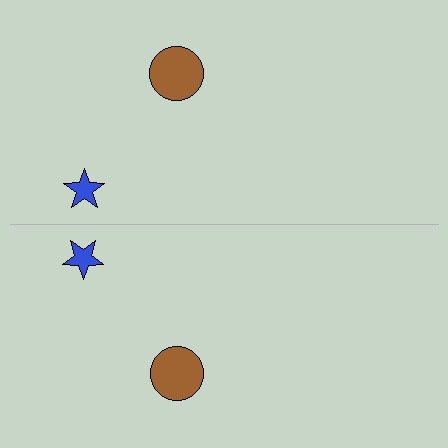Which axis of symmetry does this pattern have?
The pattern has a horizontal axis of symmetry running through the center of the image.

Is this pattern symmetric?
Yes, this pattern has bilateral (reflection) symmetry.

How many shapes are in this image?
There are 4 shapes in this image.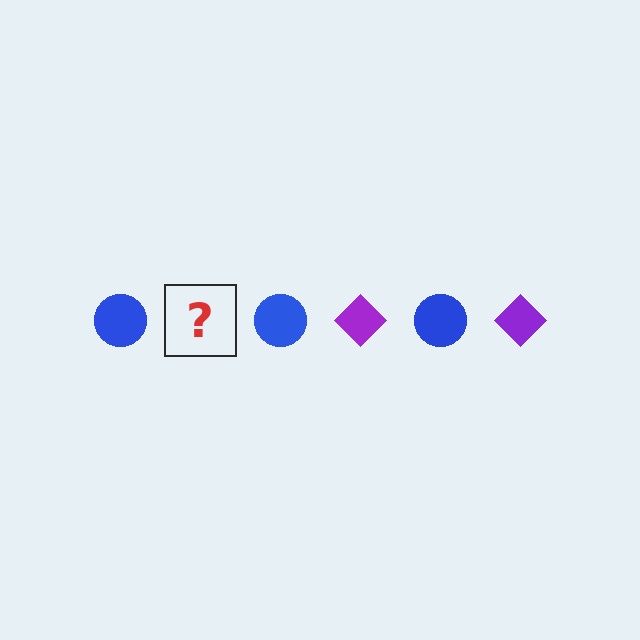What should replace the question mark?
The question mark should be replaced with a purple diamond.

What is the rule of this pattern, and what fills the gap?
The rule is that the pattern alternates between blue circle and purple diamond. The gap should be filled with a purple diamond.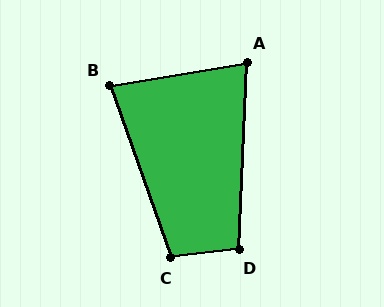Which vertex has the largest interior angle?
C, at approximately 102 degrees.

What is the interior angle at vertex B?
Approximately 80 degrees (acute).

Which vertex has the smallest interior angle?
A, at approximately 78 degrees.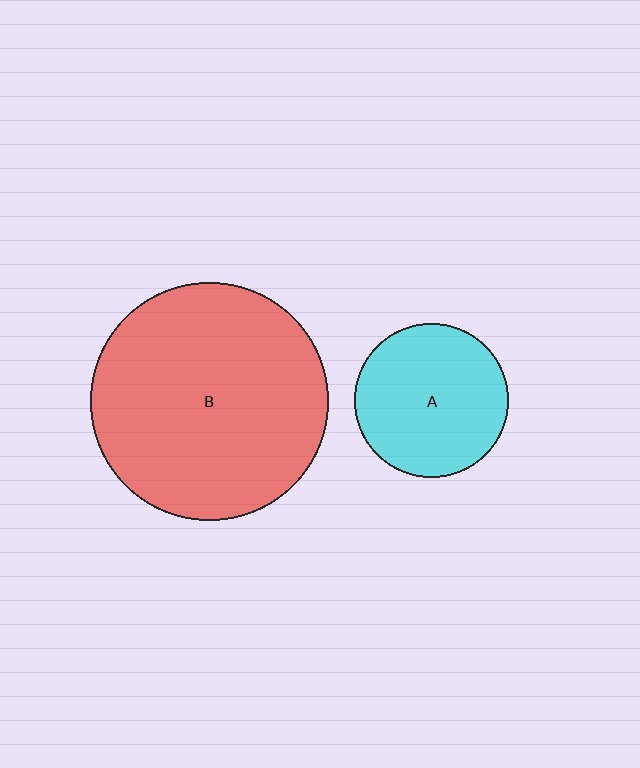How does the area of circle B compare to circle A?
Approximately 2.4 times.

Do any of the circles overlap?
No, none of the circles overlap.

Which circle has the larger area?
Circle B (red).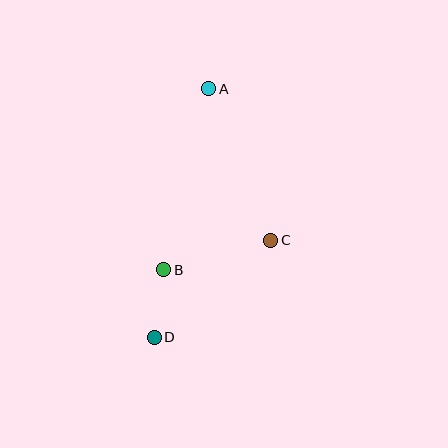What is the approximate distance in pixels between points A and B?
The distance between A and B is approximately 186 pixels.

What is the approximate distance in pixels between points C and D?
The distance between C and D is approximately 152 pixels.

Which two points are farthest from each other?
Points A and D are farthest from each other.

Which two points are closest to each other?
Points B and D are closest to each other.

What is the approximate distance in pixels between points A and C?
The distance between A and C is approximately 164 pixels.